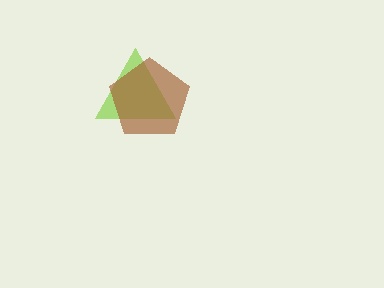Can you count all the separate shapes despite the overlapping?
Yes, there are 2 separate shapes.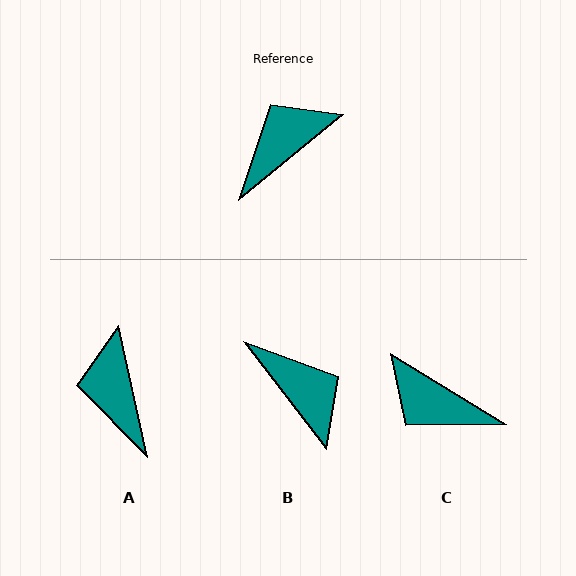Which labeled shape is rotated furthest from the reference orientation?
C, about 109 degrees away.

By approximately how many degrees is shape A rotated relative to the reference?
Approximately 63 degrees counter-clockwise.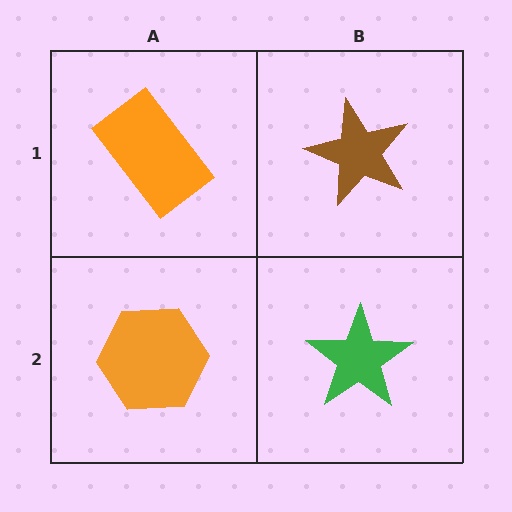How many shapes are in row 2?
2 shapes.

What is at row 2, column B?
A green star.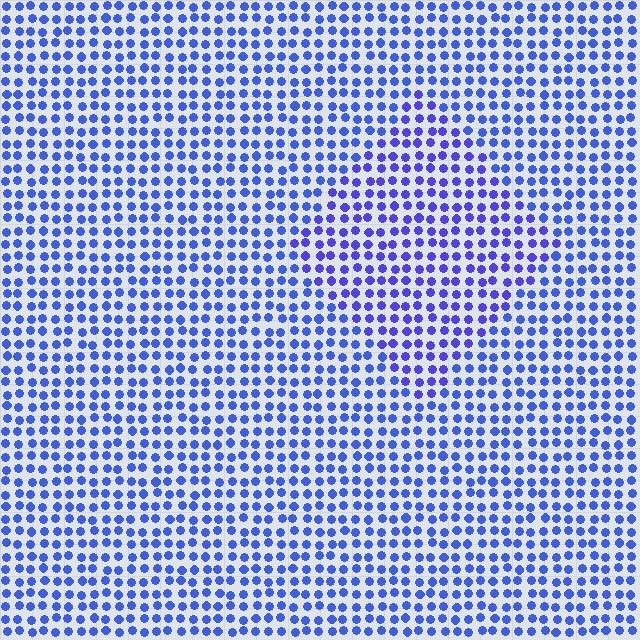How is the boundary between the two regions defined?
The boundary is defined purely by a slight shift in hue (about 19 degrees). Spacing, size, and orientation are identical on both sides.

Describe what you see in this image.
The image is filled with small blue elements in a uniform arrangement. A diamond-shaped region is visible where the elements are tinted to a slightly different hue, forming a subtle color boundary.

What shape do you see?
I see a diamond.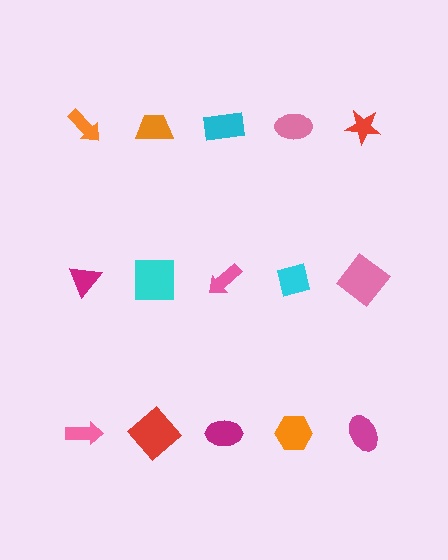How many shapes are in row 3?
5 shapes.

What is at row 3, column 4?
An orange hexagon.